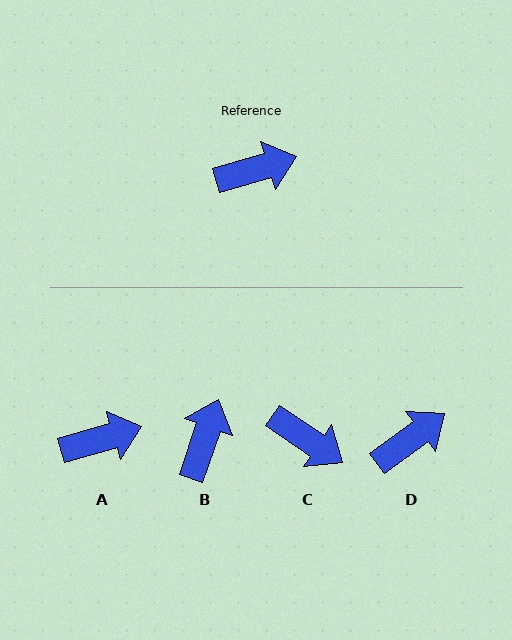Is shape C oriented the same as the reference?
No, it is off by about 50 degrees.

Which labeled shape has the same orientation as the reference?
A.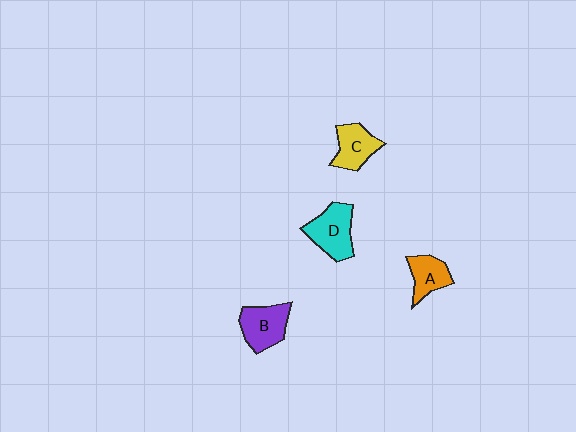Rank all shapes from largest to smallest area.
From largest to smallest: D (cyan), B (purple), C (yellow), A (orange).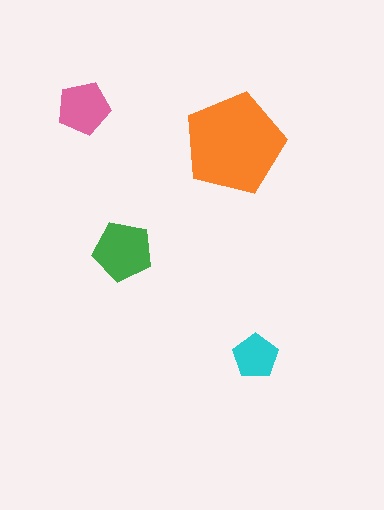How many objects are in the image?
There are 4 objects in the image.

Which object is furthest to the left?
The pink pentagon is leftmost.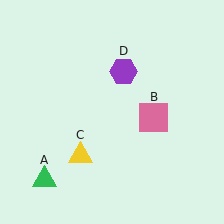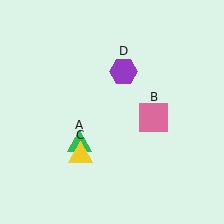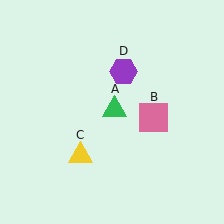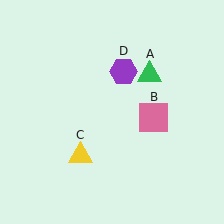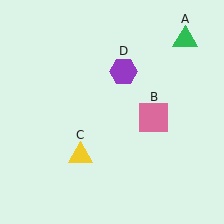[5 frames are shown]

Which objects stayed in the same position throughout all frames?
Pink square (object B) and yellow triangle (object C) and purple hexagon (object D) remained stationary.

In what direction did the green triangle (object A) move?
The green triangle (object A) moved up and to the right.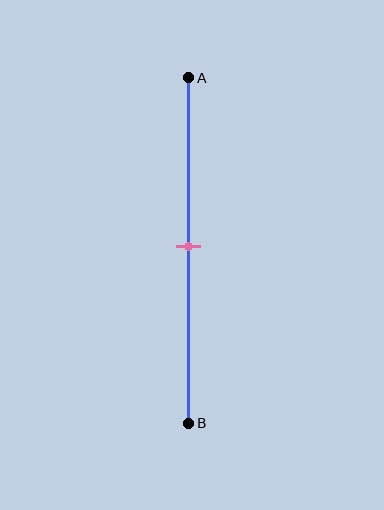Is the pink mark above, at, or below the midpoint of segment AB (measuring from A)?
The pink mark is approximately at the midpoint of segment AB.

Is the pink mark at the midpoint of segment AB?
Yes, the mark is approximately at the midpoint.